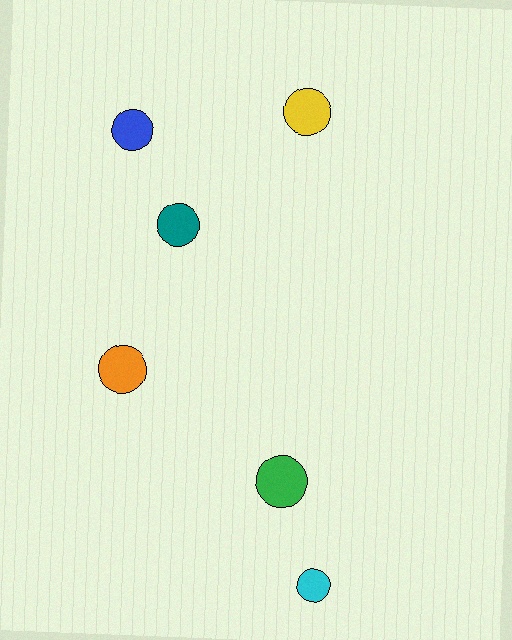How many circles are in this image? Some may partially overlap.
There are 6 circles.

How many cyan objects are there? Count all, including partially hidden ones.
There is 1 cyan object.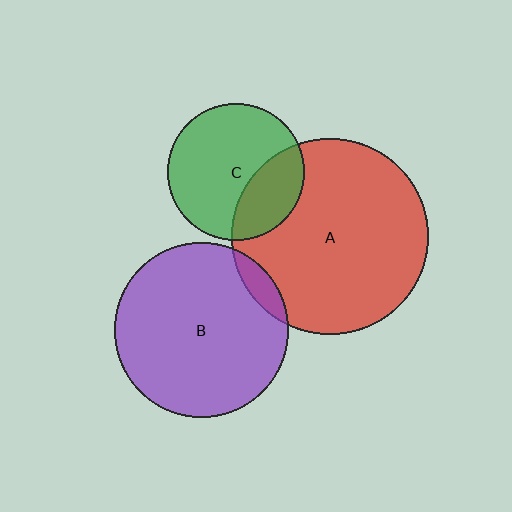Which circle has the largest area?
Circle A (red).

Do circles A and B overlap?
Yes.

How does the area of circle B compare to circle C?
Approximately 1.6 times.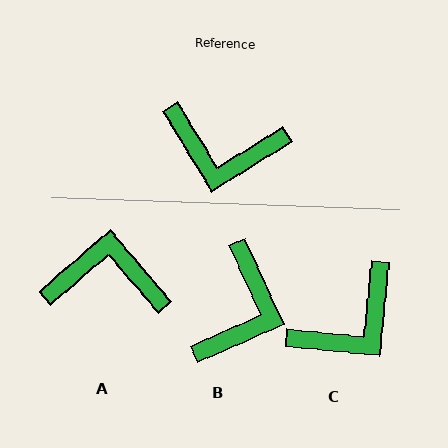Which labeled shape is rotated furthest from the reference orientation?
A, about 171 degrees away.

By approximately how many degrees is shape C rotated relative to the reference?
Approximately 53 degrees counter-clockwise.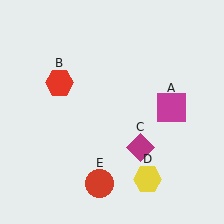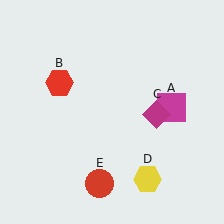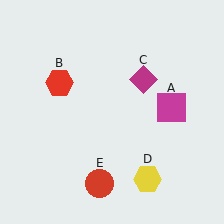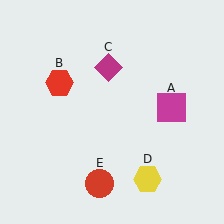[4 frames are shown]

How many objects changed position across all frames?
1 object changed position: magenta diamond (object C).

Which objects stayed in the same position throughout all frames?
Magenta square (object A) and red hexagon (object B) and yellow hexagon (object D) and red circle (object E) remained stationary.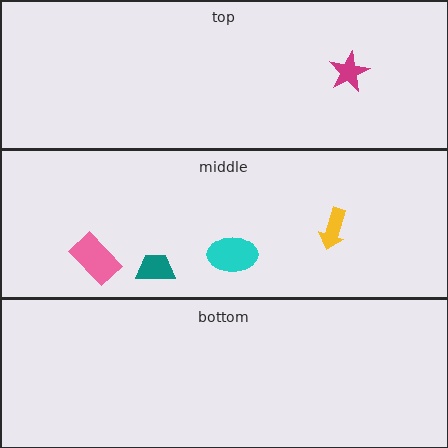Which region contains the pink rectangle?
The middle region.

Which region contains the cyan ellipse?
The middle region.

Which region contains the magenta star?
The top region.